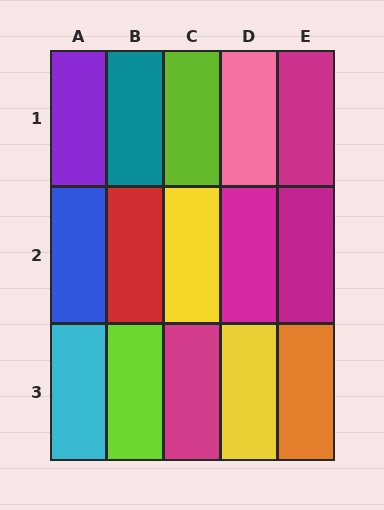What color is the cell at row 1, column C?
Lime.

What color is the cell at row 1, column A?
Purple.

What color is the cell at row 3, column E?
Orange.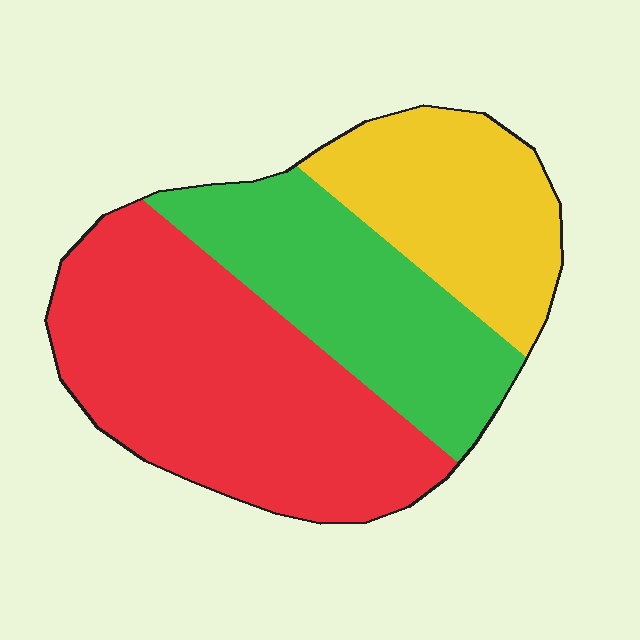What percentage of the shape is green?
Green covers about 30% of the shape.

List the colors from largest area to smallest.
From largest to smallest: red, green, yellow.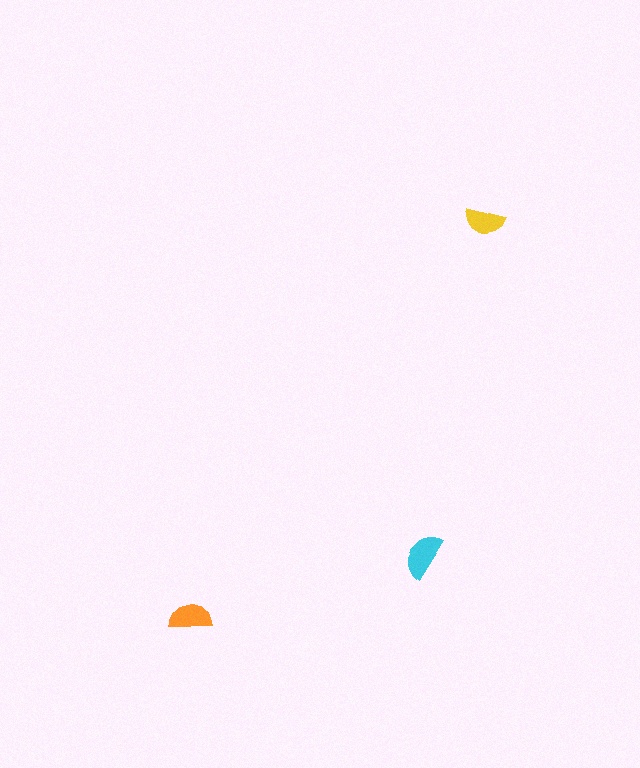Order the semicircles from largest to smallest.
the cyan one, the orange one, the yellow one.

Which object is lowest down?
The orange semicircle is bottommost.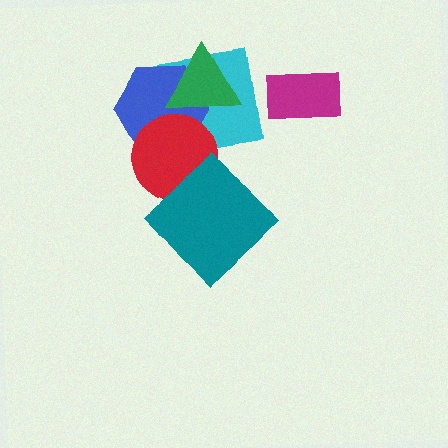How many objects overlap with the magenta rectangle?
0 objects overlap with the magenta rectangle.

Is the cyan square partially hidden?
Yes, it is partially covered by another shape.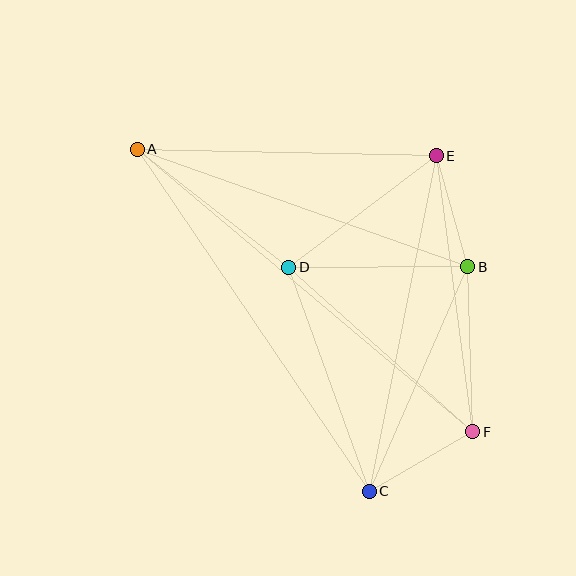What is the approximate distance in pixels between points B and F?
The distance between B and F is approximately 165 pixels.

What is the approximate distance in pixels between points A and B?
The distance between A and B is approximately 351 pixels.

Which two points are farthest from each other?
Points A and F are farthest from each other.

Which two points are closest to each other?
Points B and E are closest to each other.